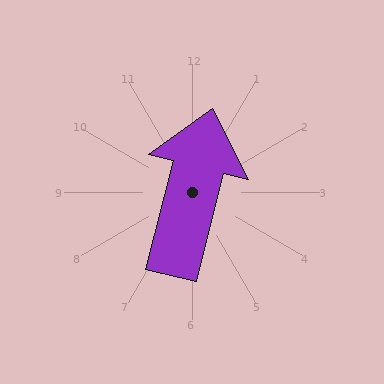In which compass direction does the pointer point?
North.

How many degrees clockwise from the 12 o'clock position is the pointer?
Approximately 14 degrees.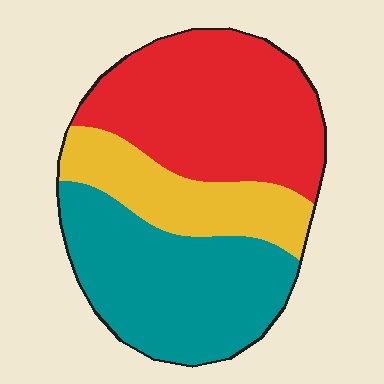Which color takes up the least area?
Yellow, at roughly 20%.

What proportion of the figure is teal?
Teal covers roughly 40% of the figure.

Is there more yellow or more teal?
Teal.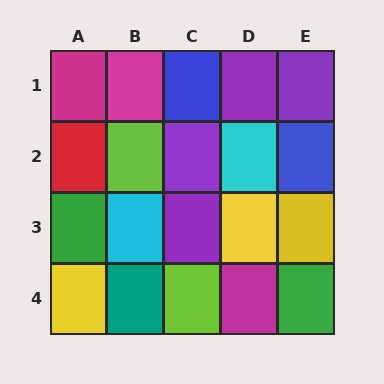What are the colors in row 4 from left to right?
Yellow, teal, lime, magenta, green.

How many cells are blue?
2 cells are blue.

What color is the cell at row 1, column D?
Purple.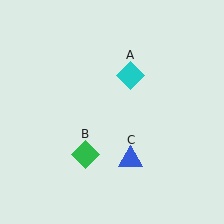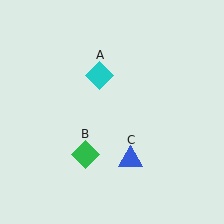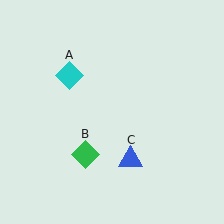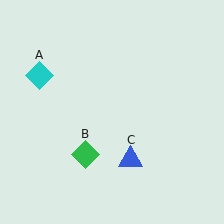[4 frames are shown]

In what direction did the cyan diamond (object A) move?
The cyan diamond (object A) moved left.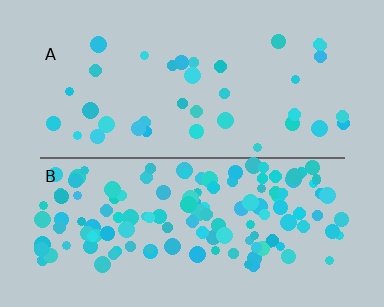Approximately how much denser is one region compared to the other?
Approximately 3.7× — region B over region A.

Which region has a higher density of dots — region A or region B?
B (the bottom).